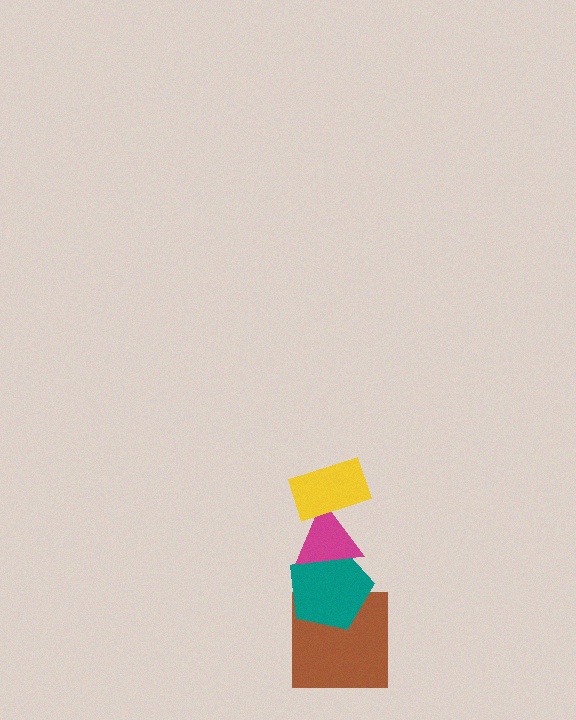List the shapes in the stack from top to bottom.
From top to bottom: the yellow rectangle, the magenta triangle, the teal pentagon, the brown square.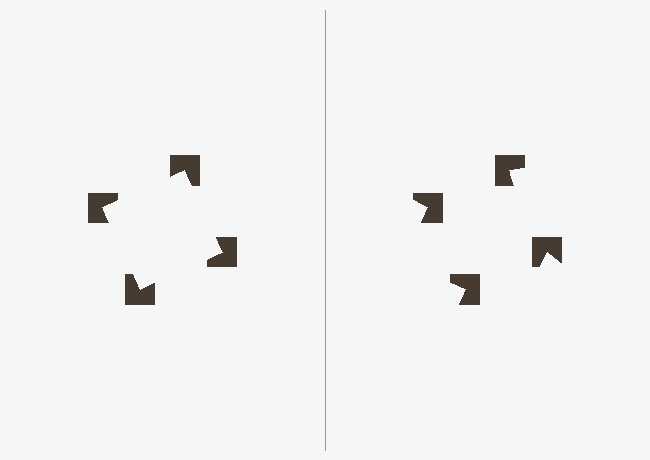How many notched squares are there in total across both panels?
8 — 4 on each side.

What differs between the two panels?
The notched squares are positioned identically on both sides; only the wedge orientations differ. On the left they align to a square; on the right they are misaligned.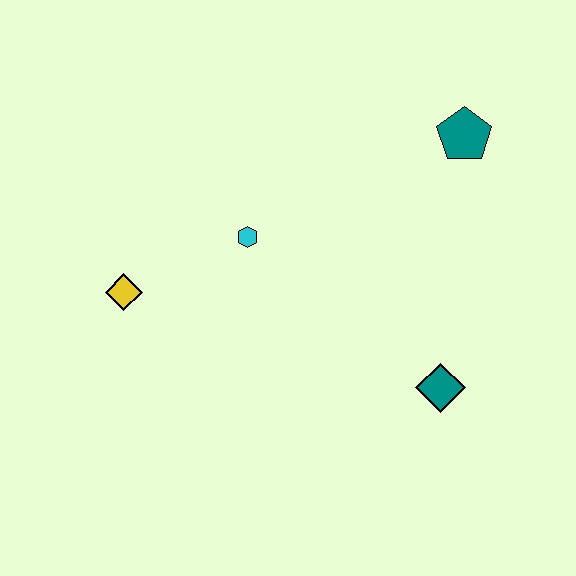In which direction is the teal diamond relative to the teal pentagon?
The teal diamond is below the teal pentagon.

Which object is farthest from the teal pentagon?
The yellow diamond is farthest from the teal pentagon.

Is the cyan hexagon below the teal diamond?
No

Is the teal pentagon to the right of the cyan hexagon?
Yes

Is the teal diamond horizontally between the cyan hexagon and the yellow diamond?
No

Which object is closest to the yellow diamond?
The cyan hexagon is closest to the yellow diamond.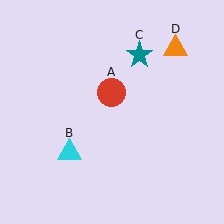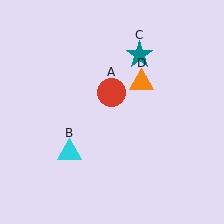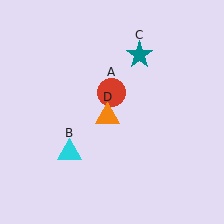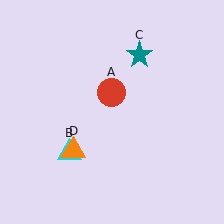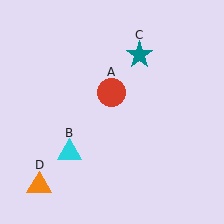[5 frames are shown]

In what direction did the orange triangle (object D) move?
The orange triangle (object D) moved down and to the left.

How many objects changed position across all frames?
1 object changed position: orange triangle (object D).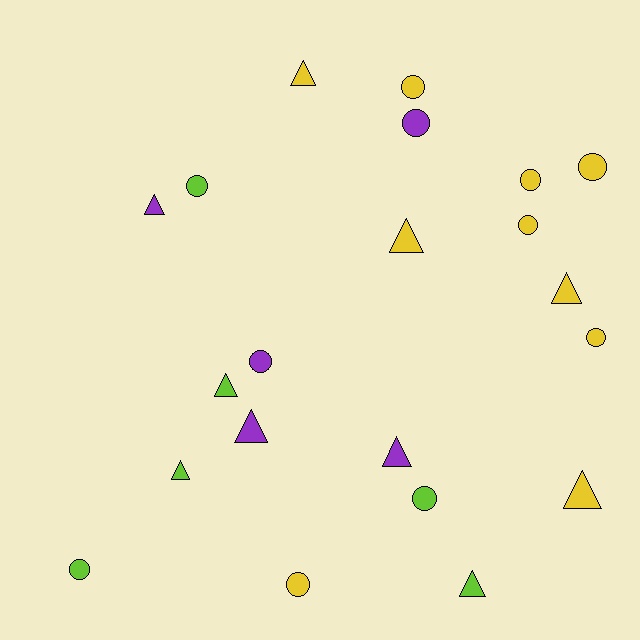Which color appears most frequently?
Yellow, with 10 objects.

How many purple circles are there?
There are 2 purple circles.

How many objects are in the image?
There are 21 objects.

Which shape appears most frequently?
Circle, with 11 objects.